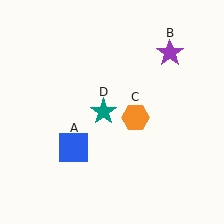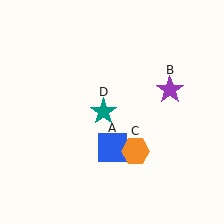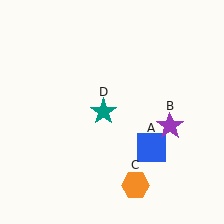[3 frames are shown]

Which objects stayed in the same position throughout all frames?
Teal star (object D) remained stationary.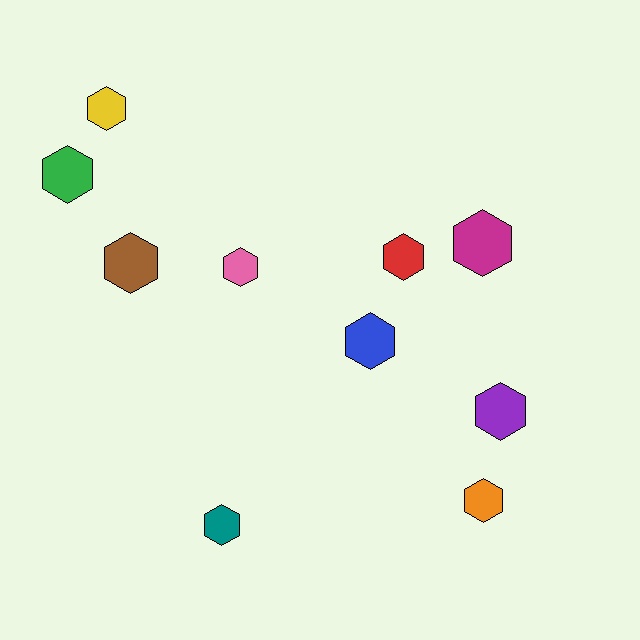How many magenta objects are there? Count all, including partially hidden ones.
There is 1 magenta object.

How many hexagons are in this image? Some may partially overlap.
There are 10 hexagons.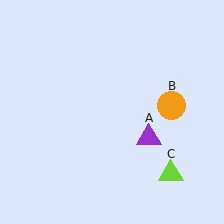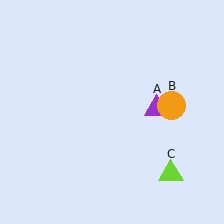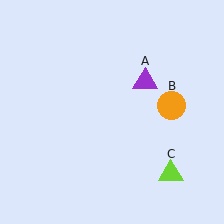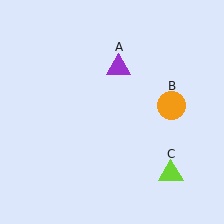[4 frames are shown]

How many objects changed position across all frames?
1 object changed position: purple triangle (object A).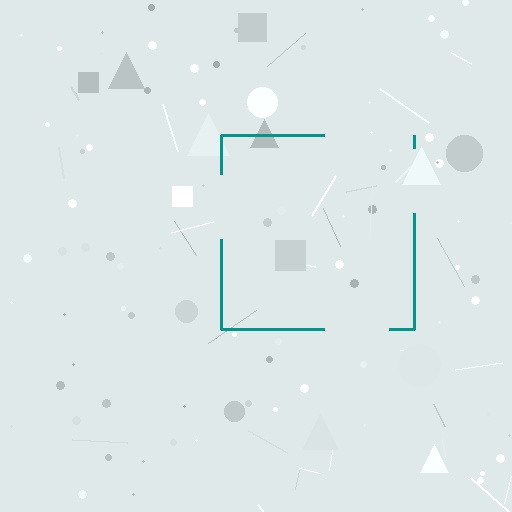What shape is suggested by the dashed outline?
The dashed outline suggests a square.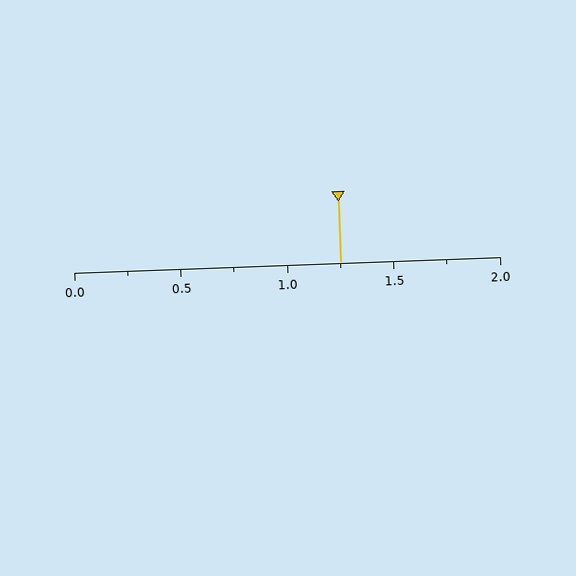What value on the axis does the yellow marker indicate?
The marker indicates approximately 1.25.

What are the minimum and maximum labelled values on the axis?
The axis runs from 0.0 to 2.0.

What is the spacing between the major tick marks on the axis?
The major ticks are spaced 0.5 apart.